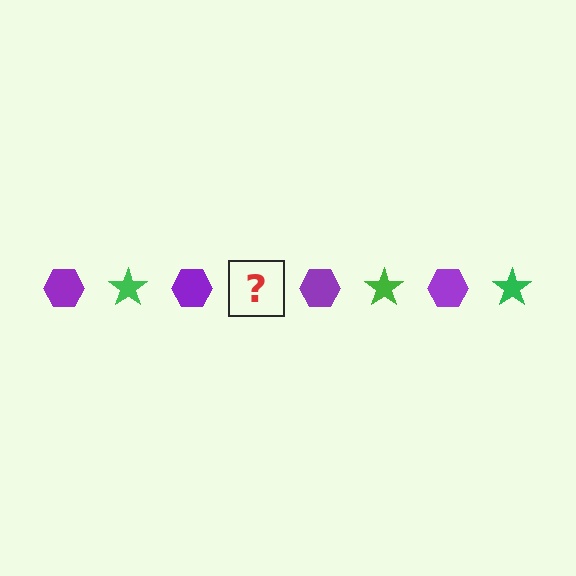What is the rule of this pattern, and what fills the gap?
The rule is that the pattern alternates between purple hexagon and green star. The gap should be filled with a green star.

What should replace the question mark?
The question mark should be replaced with a green star.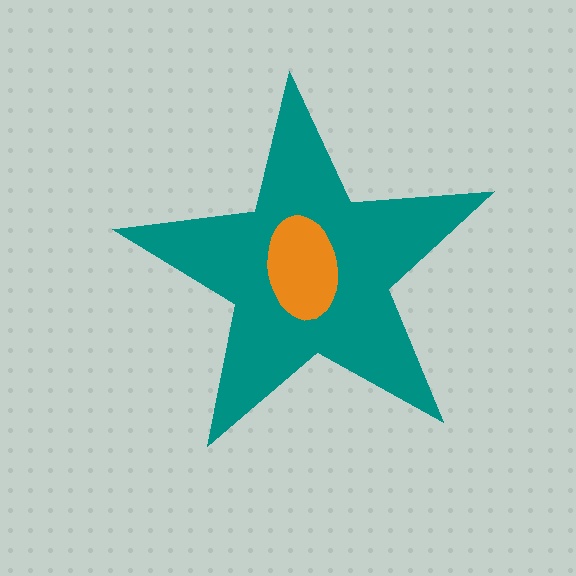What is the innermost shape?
The orange ellipse.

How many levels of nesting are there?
2.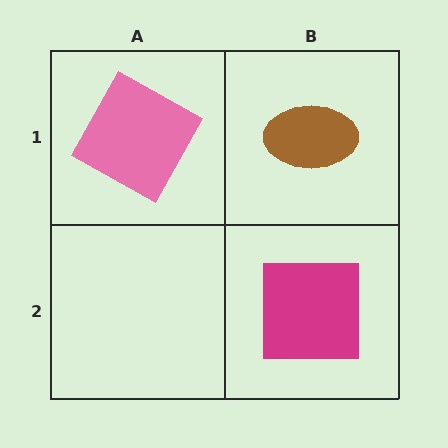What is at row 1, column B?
A brown ellipse.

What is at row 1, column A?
A pink square.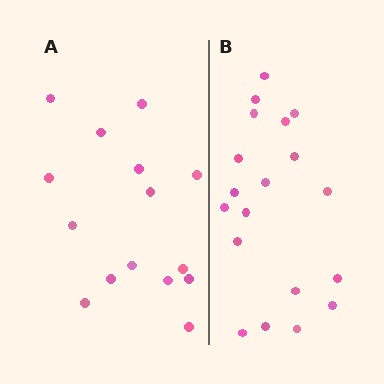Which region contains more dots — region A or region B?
Region B (the right region) has more dots.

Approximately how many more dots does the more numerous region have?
Region B has about 4 more dots than region A.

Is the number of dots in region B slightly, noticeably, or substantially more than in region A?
Region B has noticeably more, but not dramatically so. The ratio is roughly 1.3 to 1.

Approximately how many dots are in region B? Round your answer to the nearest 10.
About 20 dots. (The exact count is 19, which rounds to 20.)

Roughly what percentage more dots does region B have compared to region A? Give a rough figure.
About 25% more.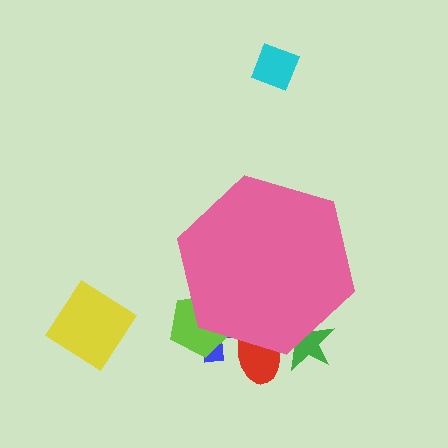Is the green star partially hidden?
Yes, the green star is partially hidden behind the pink hexagon.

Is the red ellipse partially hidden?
Yes, the red ellipse is partially hidden behind the pink hexagon.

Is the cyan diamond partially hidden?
No, the cyan diamond is fully visible.